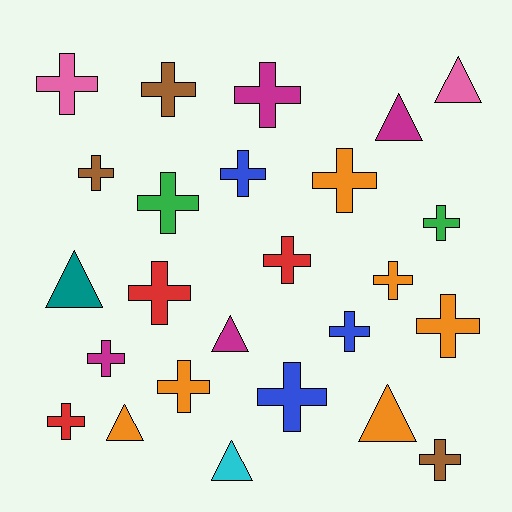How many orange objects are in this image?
There are 6 orange objects.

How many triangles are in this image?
There are 7 triangles.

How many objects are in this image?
There are 25 objects.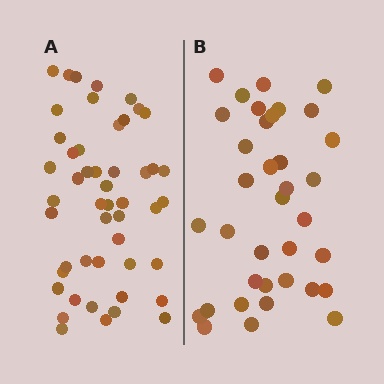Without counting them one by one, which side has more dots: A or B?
Region A (the left region) has more dots.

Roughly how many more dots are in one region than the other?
Region A has approximately 15 more dots than region B.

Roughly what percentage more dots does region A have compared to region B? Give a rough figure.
About 35% more.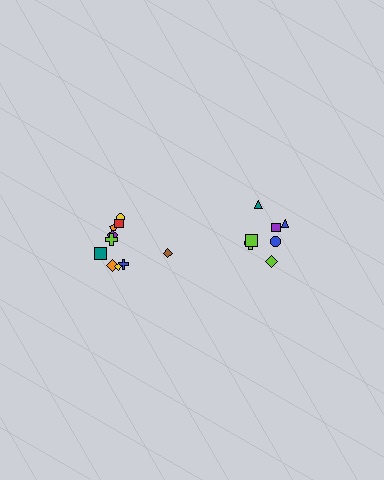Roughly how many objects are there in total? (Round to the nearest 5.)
Roughly 15 objects in total.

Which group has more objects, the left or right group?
The left group.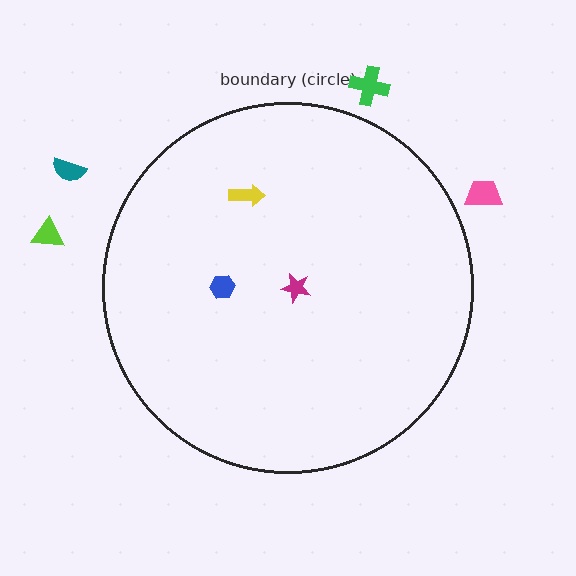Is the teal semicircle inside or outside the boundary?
Outside.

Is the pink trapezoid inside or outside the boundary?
Outside.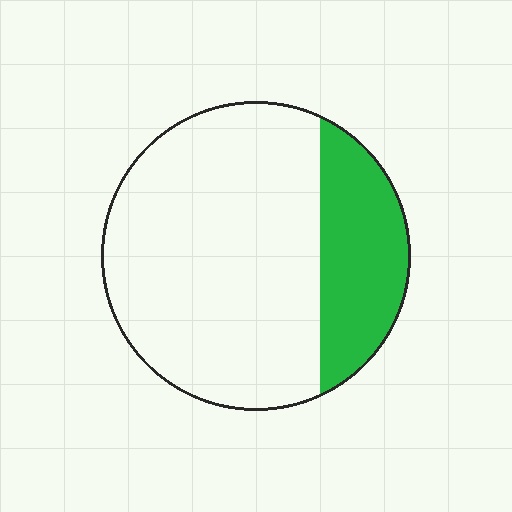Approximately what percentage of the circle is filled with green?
Approximately 25%.